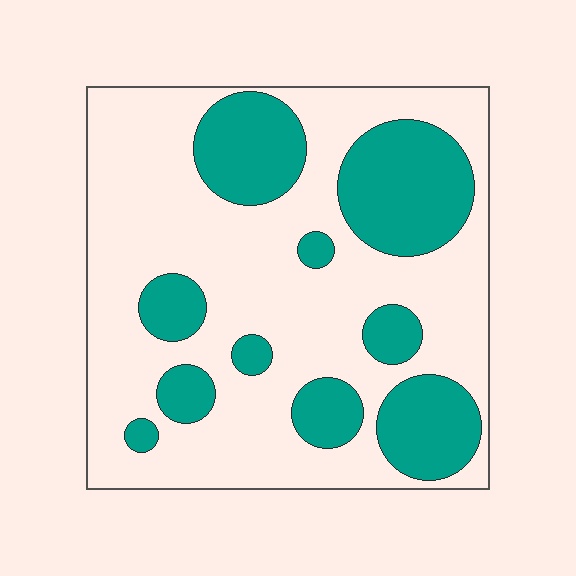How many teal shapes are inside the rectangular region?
10.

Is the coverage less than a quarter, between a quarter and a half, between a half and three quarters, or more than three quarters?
Between a quarter and a half.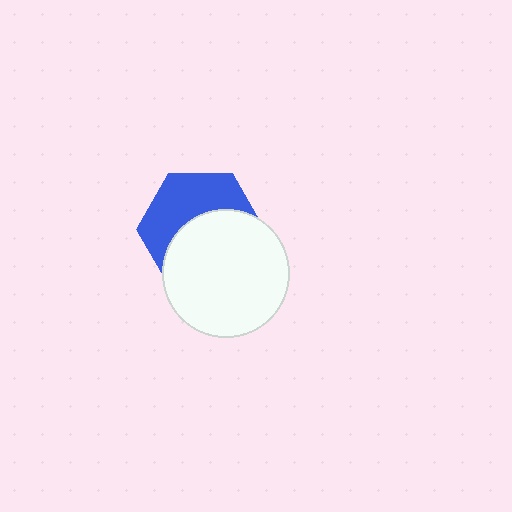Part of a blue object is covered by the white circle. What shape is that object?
It is a hexagon.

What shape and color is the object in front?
The object in front is a white circle.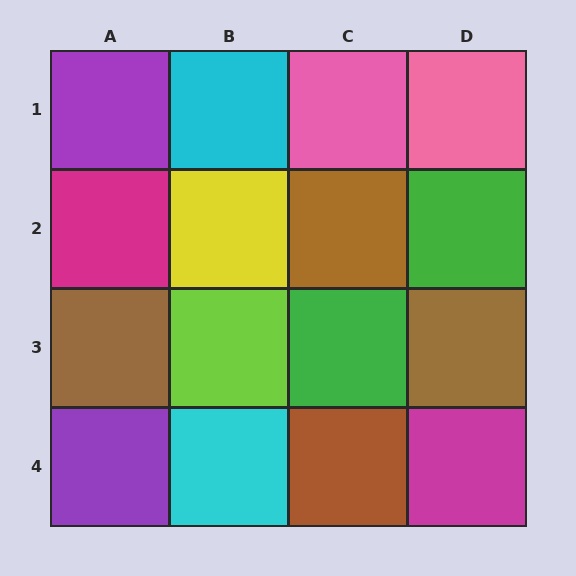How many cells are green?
2 cells are green.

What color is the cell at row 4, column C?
Brown.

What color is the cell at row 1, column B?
Cyan.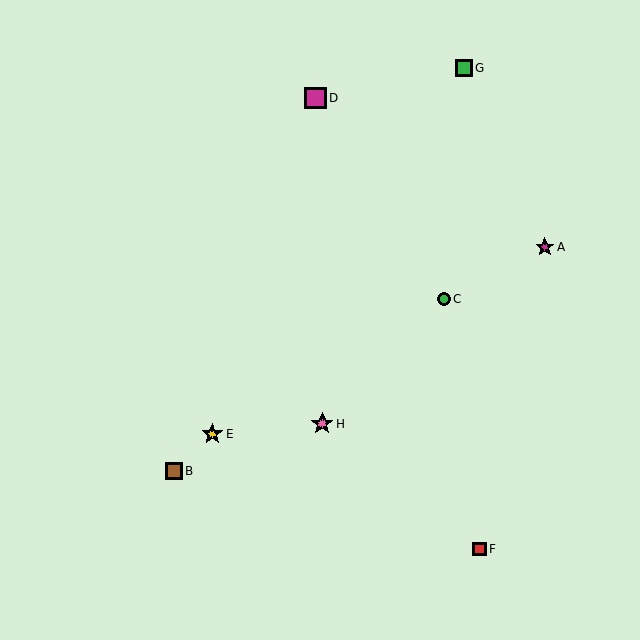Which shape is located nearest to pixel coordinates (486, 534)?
The red square (labeled F) at (480, 549) is nearest to that location.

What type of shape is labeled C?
Shape C is a green circle.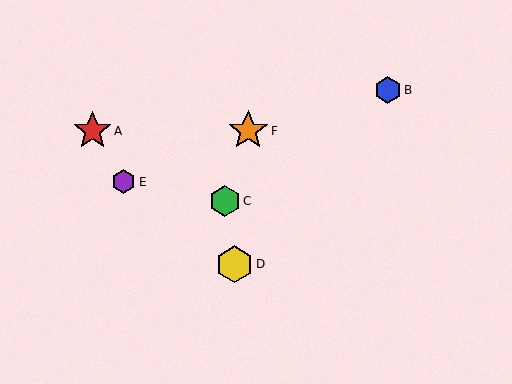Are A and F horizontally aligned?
Yes, both are at y≈131.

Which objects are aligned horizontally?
Objects A, F are aligned horizontally.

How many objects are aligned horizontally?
2 objects (A, F) are aligned horizontally.